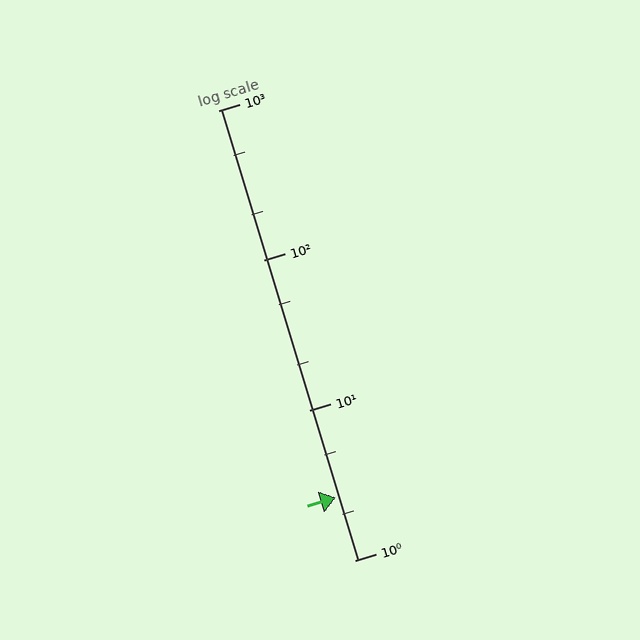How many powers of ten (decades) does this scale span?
The scale spans 3 decades, from 1 to 1000.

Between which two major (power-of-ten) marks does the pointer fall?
The pointer is between 1 and 10.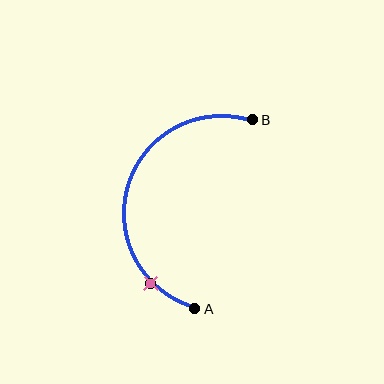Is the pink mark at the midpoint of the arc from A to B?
No. The pink mark lies on the arc but is closer to endpoint A. The arc midpoint would be at the point on the curve equidistant along the arc from both A and B.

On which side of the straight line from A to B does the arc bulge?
The arc bulges to the left of the straight line connecting A and B.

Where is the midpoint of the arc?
The arc midpoint is the point on the curve farthest from the straight line joining A and B. It sits to the left of that line.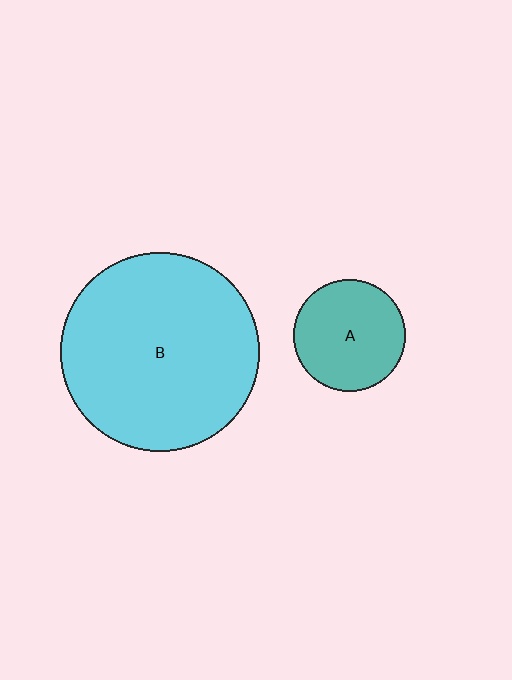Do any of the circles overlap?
No, none of the circles overlap.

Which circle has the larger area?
Circle B (cyan).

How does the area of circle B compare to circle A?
Approximately 3.2 times.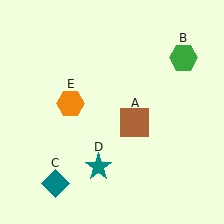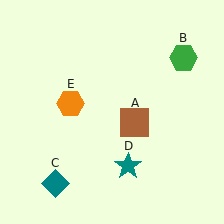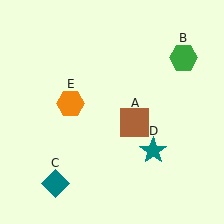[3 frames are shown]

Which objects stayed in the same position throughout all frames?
Brown square (object A) and green hexagon (object B) and teal diamond (object C) and orange hexagon (object E) remained stationary.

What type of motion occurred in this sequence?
The teal star (object D) rotated counterclockwise around the center of the scene.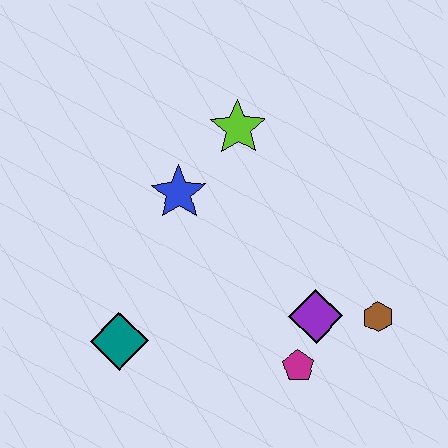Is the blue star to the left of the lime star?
Yes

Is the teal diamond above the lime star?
No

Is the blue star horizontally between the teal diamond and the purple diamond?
Yes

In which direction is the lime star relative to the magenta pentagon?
The lime star is above the magenta pentagon.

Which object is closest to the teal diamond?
The blue star is closest to the teal diamond.